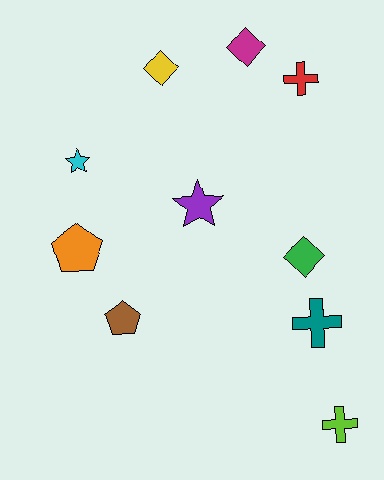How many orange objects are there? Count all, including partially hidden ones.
There is 1 orange object.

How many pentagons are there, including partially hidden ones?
There are 2 pentagons.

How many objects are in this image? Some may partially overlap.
There are 10 objects.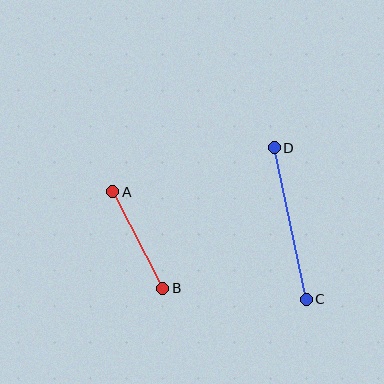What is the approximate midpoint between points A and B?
The midpoint is at approximately (138, 240) pixels.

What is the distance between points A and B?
The distance is approximately 108 pixels.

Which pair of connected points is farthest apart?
Points C and D are farthest apart.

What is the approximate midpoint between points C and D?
The midpoint is at approximately (290, 223) pixels.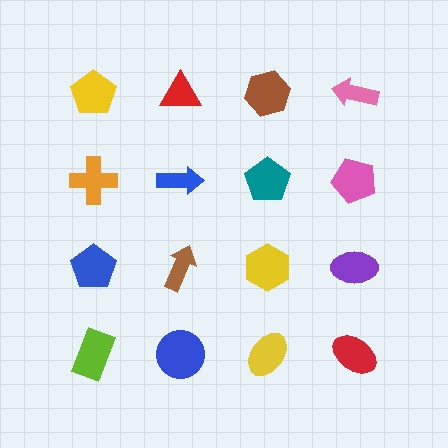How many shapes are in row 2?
4 shapes.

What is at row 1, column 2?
A red triangle.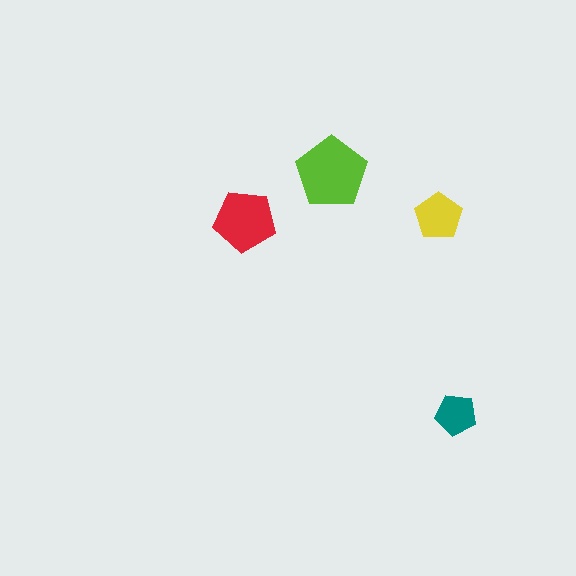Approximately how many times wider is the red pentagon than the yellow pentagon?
About 1.5 times wider.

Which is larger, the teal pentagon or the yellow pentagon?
The yellow one.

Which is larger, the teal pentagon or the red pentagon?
The red one.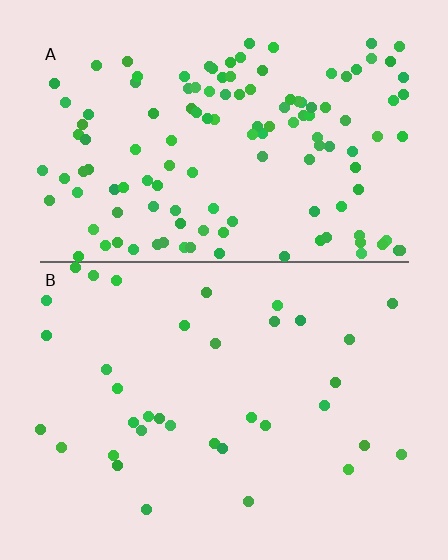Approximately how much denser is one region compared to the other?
Approximately 3.6× — region A over region B.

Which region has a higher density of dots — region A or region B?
A (the top).